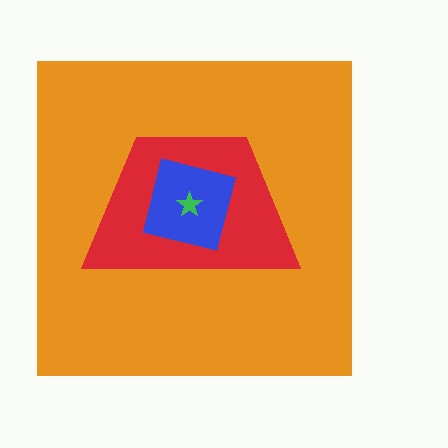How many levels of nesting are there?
4.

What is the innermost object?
The green star.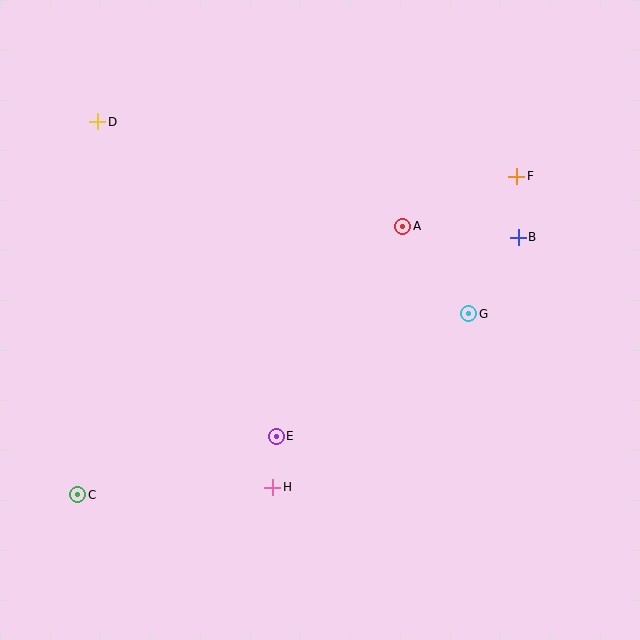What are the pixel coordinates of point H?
Point H is at (273, 487).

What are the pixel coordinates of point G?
Point G is at (469, 314).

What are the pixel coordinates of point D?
Point D is at (98, 122).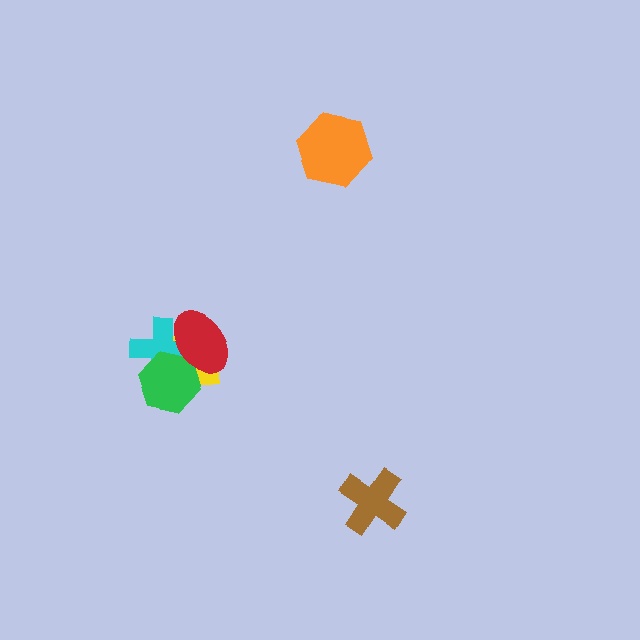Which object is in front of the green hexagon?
The red ellipse is in front of the green hexagon.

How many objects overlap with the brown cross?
0 objects overlap with the brown cross.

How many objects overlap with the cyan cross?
3 objects overlap with the cyan cross.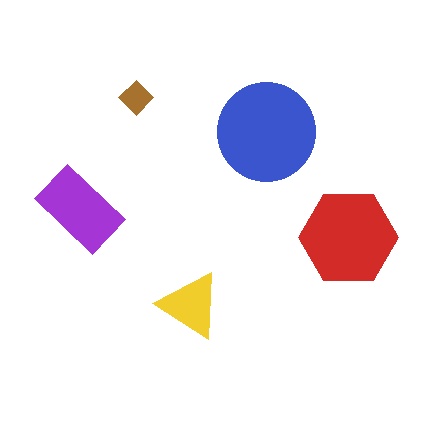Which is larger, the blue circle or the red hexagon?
The blue circle.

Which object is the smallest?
The brown diamond.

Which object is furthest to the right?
The red hexagon is rightmost.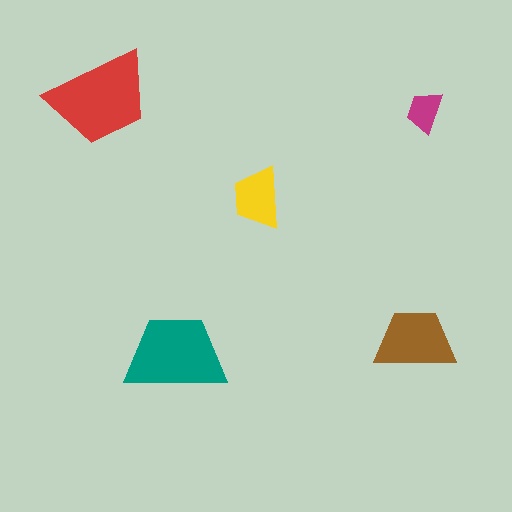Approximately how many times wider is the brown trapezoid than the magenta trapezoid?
About 2 times wider.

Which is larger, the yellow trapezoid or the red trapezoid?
The red one.